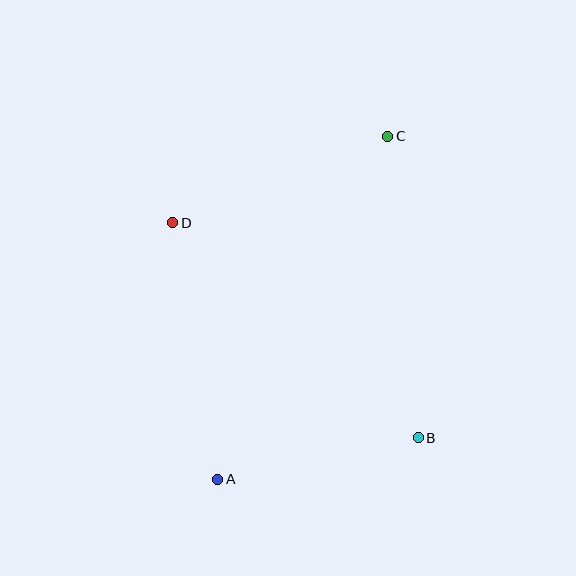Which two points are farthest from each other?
Points A and C are farthest from each other.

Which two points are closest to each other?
Points A and B are closest to each other.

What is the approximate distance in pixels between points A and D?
The distance between A and D is approximately 260 pixels.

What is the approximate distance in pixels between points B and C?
The distance between B and C is approximately 303 pixels.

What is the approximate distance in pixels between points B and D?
The distance between B and D is approximately 326 pixels.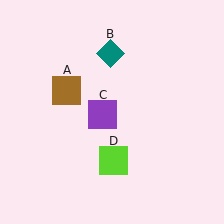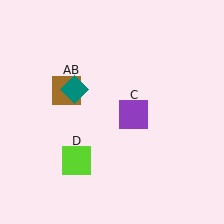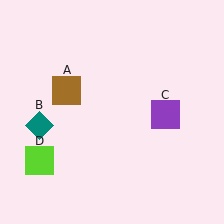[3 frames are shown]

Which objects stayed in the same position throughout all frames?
Brown square (object A) remained stationary.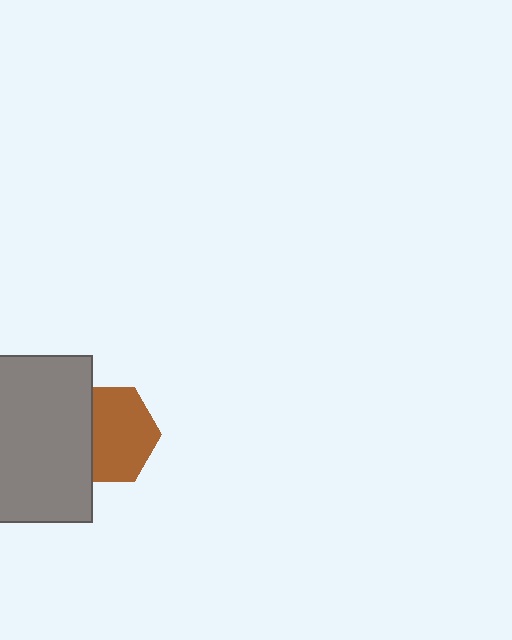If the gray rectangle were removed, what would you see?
You would see the complete brown hexagon.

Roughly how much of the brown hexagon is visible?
Most of it is visible (roughly 67%).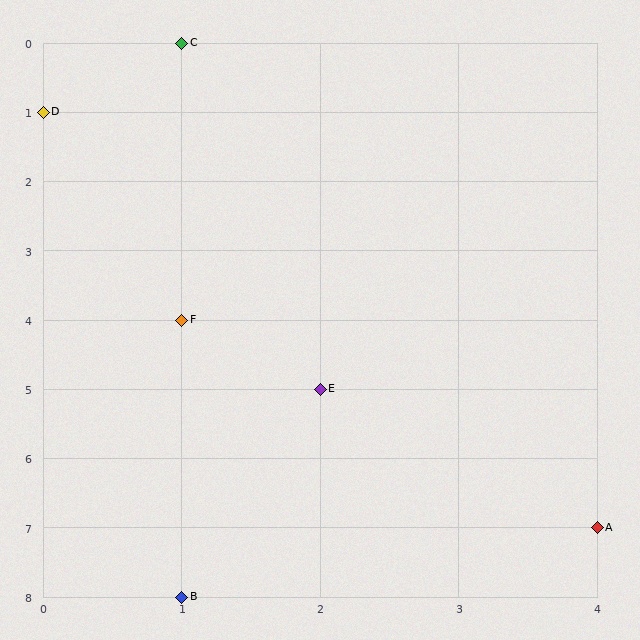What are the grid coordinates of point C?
Point C is at grid coordinates (1, 0).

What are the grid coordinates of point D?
Point D is at grid coordinates (0, 1).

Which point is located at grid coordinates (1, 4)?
Point F is at (1, 4).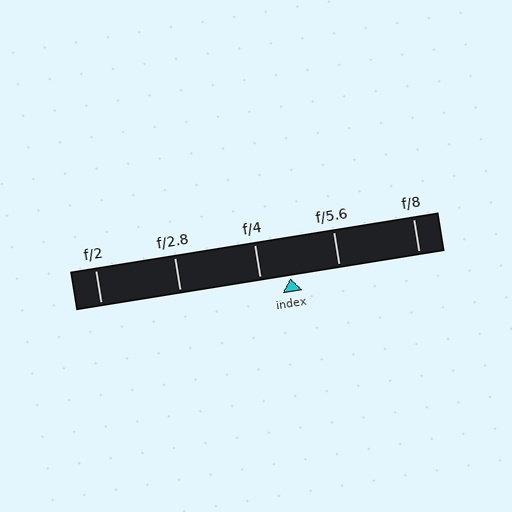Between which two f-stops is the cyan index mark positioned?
The index mark is between f/4 and f/5.6.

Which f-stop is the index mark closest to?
The index mark is closest to f/4.